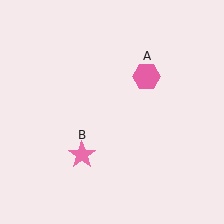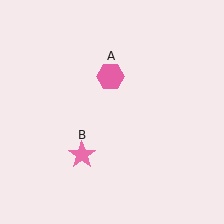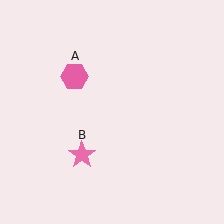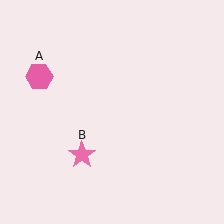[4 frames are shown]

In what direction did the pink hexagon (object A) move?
The pink hexagon (object A) moved left.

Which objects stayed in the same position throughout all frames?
Pink star (object B) remained stationary.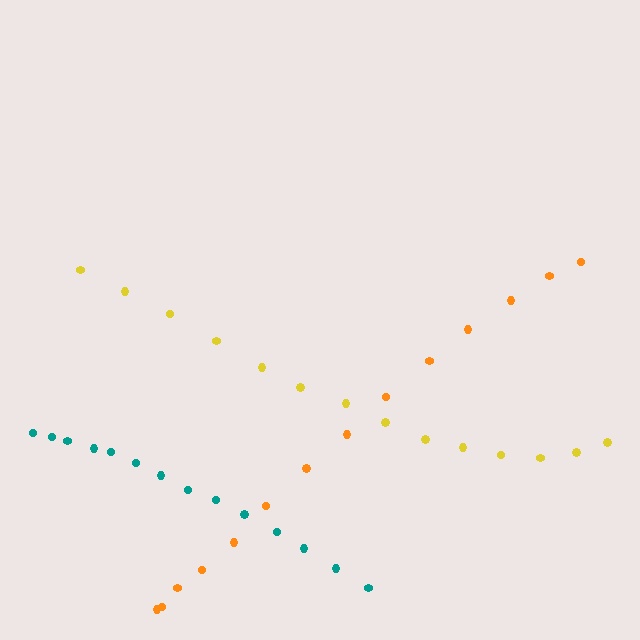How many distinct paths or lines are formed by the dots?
There are 3 distinct paths.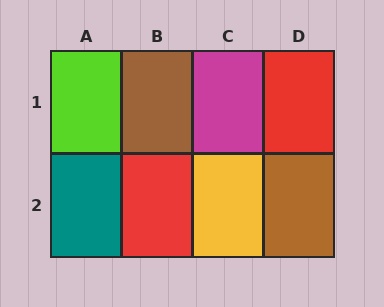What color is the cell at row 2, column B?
Red.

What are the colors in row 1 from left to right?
Lime, brown, magenta, red.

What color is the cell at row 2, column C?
Yellow.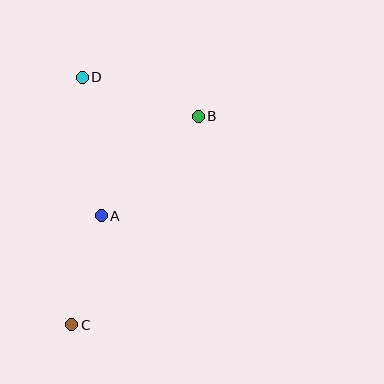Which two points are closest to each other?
Points A and C are closest to each other.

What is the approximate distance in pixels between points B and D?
The distance between B and D is approximately 122 pixels.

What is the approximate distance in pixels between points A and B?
The distance between A and B is approximately 139 pixels.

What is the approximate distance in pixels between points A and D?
The distance between A and D is approximately 140 pixels.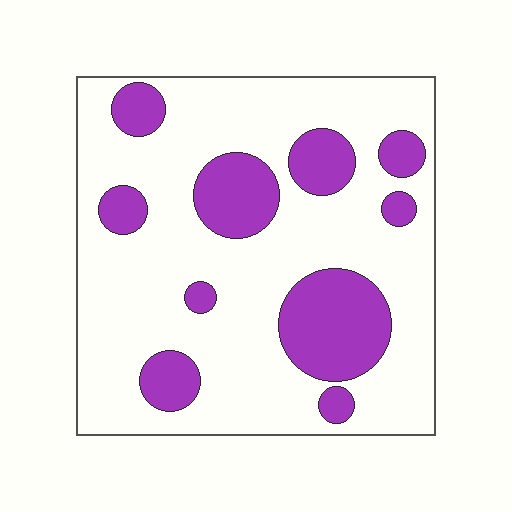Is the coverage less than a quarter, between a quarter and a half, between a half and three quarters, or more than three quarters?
Less than a quarter.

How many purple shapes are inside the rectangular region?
10.